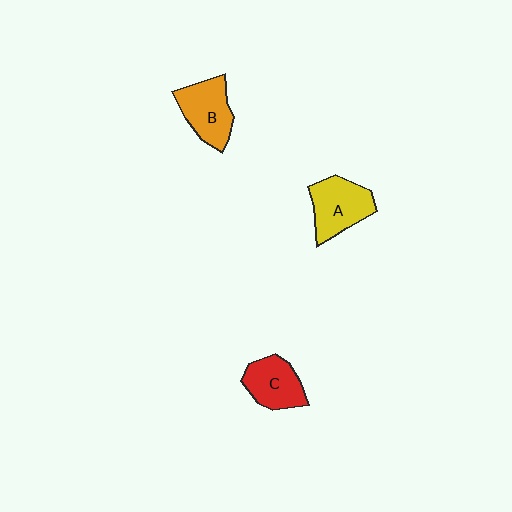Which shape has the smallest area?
Shape C (red).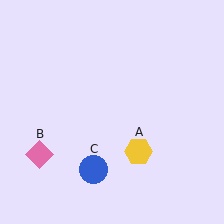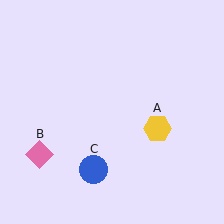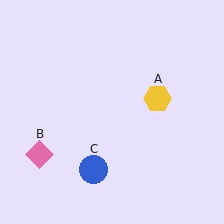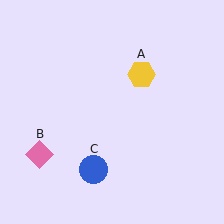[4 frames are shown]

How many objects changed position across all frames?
1 object changed position: yellow hexagon (object A).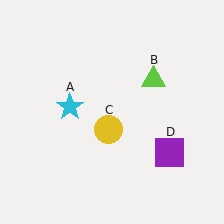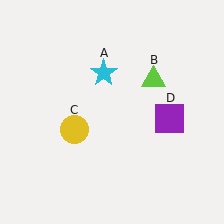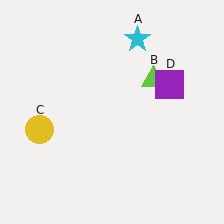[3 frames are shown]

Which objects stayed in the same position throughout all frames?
Lime triangle (object B) remained stationary.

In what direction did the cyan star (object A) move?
The cyan star (object A) moved up and to the right.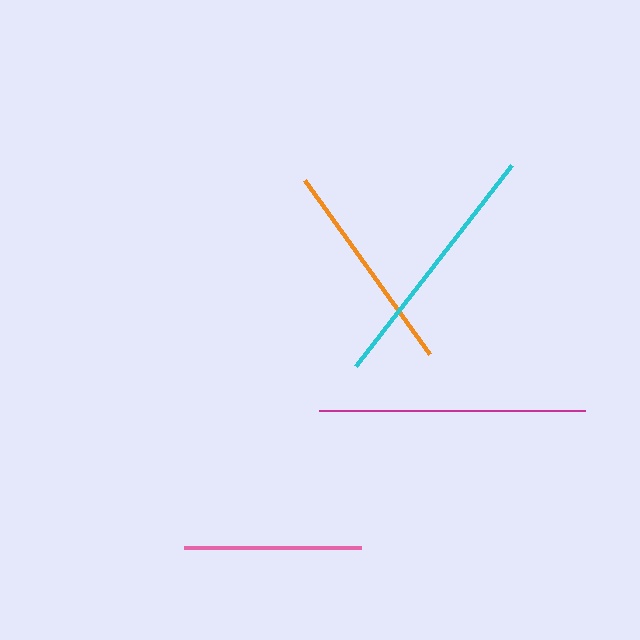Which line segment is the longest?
The magenta line is the longest at approximately 265 pixels.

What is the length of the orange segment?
The orange segment is approximately 214 pixels long.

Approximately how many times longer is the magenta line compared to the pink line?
The magenta line is approximately 1.5 times the length of the pink line.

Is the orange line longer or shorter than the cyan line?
The cyan line is longer than the orange line.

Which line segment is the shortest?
The pink line is the shortest at approximately 177 pixels.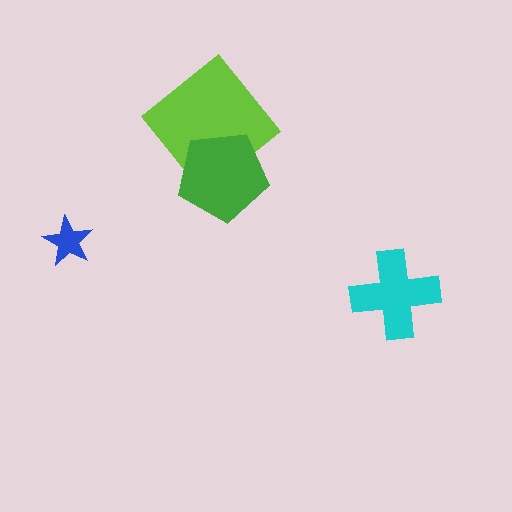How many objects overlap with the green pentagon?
1 object overlaps with the green pentagon.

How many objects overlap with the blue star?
0 objects overlap with the blue star.